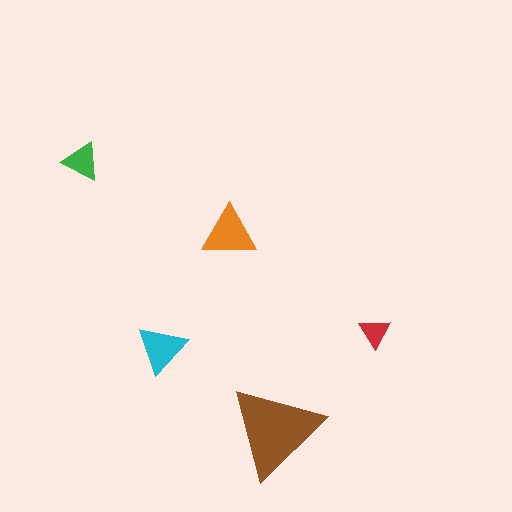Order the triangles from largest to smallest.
the brown one, the orange one, the cyan one, the green one, the red one.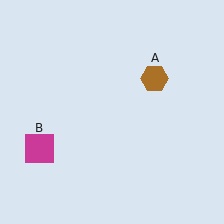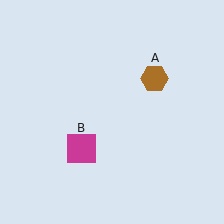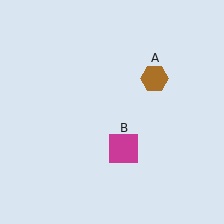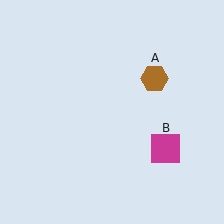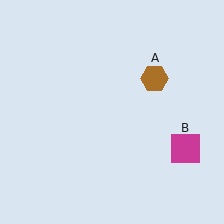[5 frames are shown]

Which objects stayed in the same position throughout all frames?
Brown hexagon (object A) remained stationary.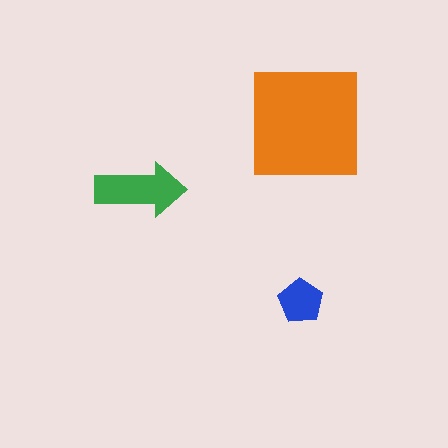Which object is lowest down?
The blue pentagon is bottommost.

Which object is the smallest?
The blue pentagon.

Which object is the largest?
The orange square.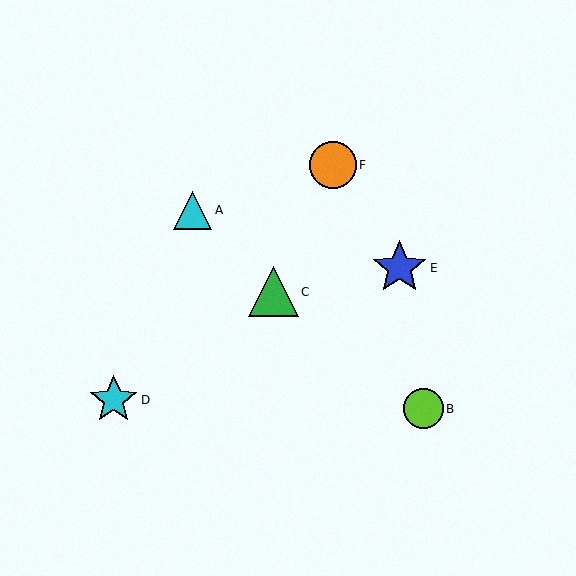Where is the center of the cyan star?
The center of the cyan star is at (114, 400).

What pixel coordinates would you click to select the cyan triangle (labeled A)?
Click at (193, 210) to select the cyan triangle A.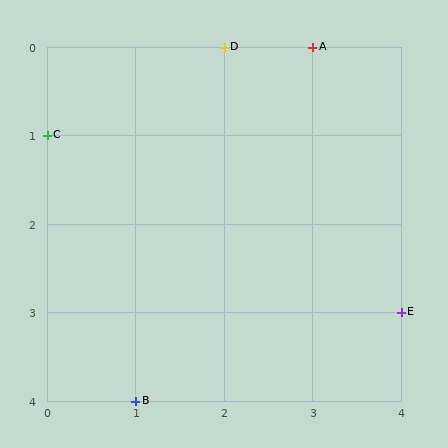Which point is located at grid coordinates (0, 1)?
Point C is at (0, 1).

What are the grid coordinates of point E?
Point E is at grid coordinates (4, 3).